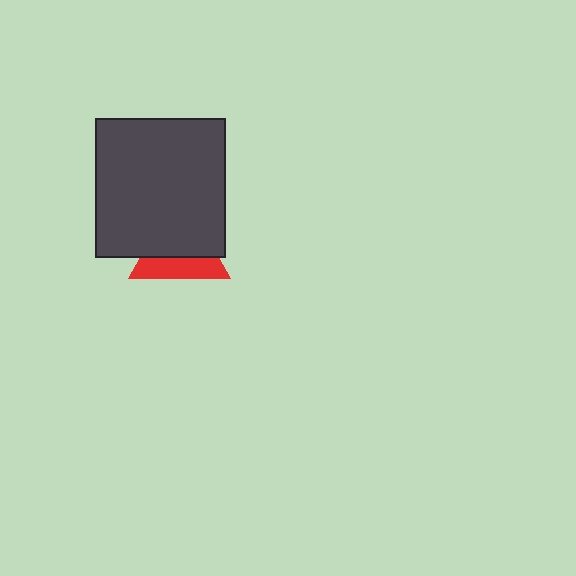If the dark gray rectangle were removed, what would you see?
You would see the complete red triangle.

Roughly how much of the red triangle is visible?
A small part of it is visible (roughly 43%).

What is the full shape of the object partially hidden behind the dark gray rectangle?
The partially hidden object is a red triangle.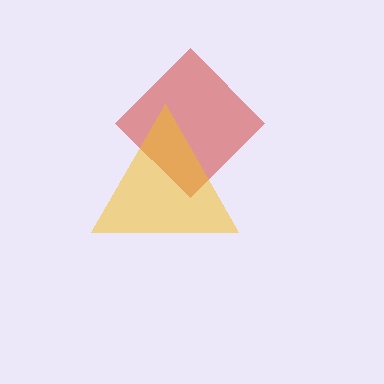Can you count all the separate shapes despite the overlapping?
Yes, there are 2 separate shapes.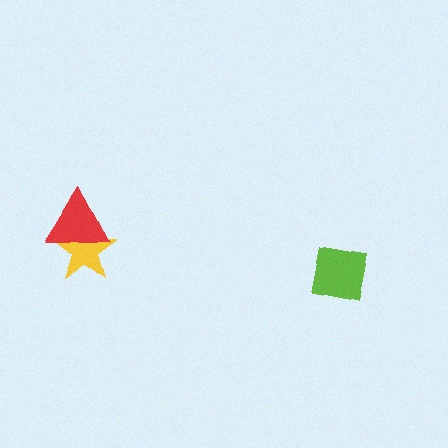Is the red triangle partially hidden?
No, no other shape covers it.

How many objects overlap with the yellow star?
1 object overlaps with the yellow star.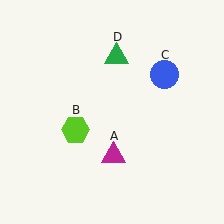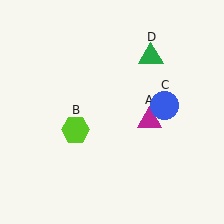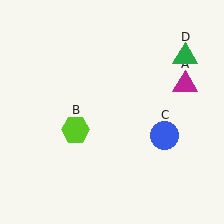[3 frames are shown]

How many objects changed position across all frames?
3 objects changed position: magenta triangle (object A), blue circle (object C), green triangle (object D).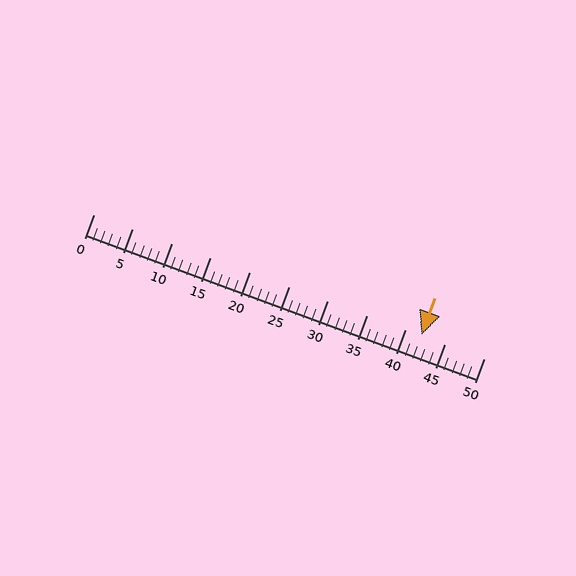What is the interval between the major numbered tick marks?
The major tick marks are spaced 5 units apart.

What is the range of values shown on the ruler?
The ruler shows values from 0 to 50.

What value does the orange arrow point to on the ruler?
The orange arrow points to approximately 42.